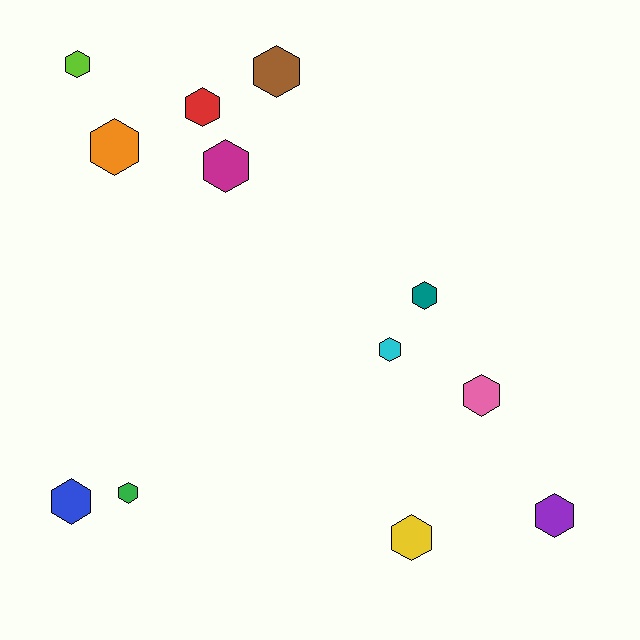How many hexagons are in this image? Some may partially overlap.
There are 12 hexagons.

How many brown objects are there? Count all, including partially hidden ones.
There is 1 brown object.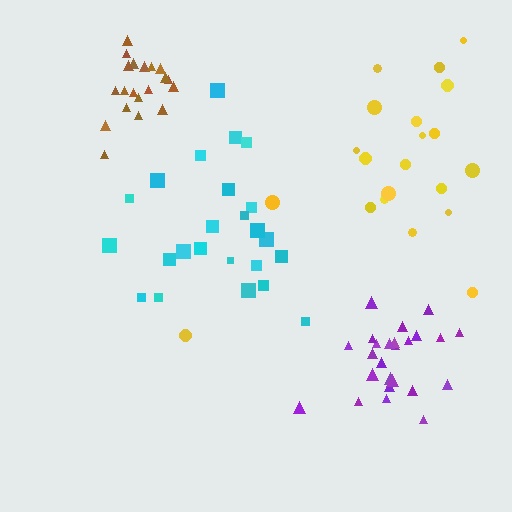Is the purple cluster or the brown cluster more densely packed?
Brown.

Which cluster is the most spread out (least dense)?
Yellow.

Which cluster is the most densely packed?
Brown.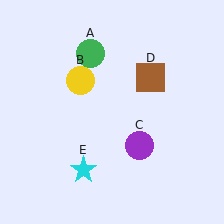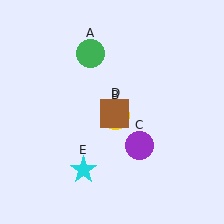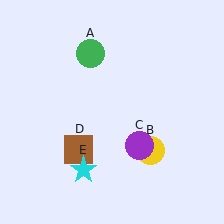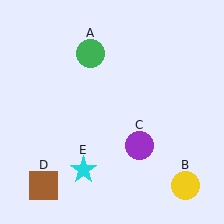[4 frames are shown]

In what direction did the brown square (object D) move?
The brown square (object D) moved down and to the left.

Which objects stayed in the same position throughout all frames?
Green circle (object A) and purple circle (object C) and cyan star (object E) remained stationary.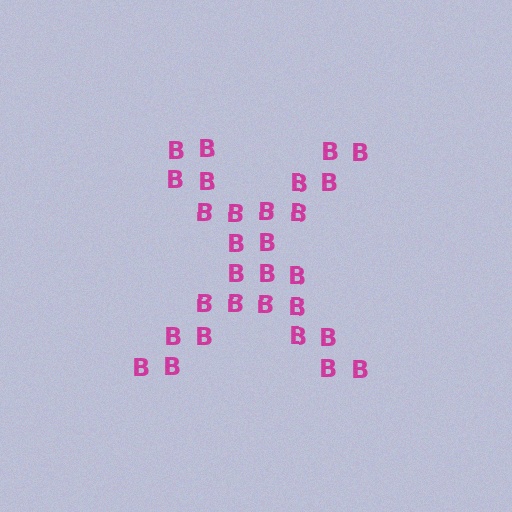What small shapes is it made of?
It is made of small letter B's.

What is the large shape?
The large shape is the letter X.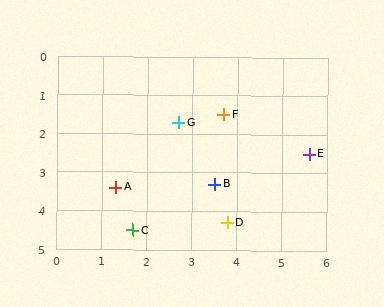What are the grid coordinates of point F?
Point F is at approximately (3.7, 1.5).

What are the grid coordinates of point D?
Point D is at approximately (3.8, 4.3).